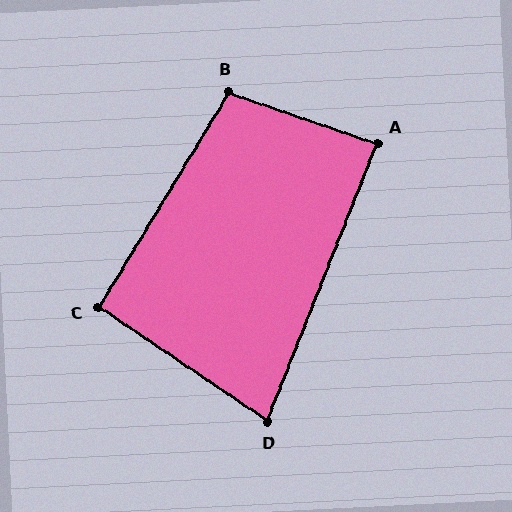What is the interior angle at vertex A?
Approximately 87 degrees (approximately right).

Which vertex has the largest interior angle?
B, at approximately 102 degrees.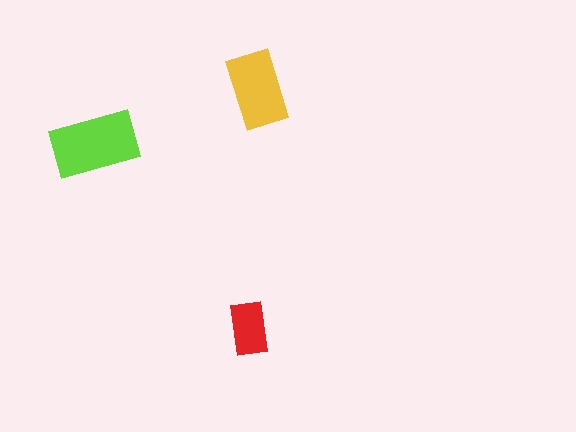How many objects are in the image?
There are 3 objects in the image.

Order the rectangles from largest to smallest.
the lime one, the yellow one, the red one.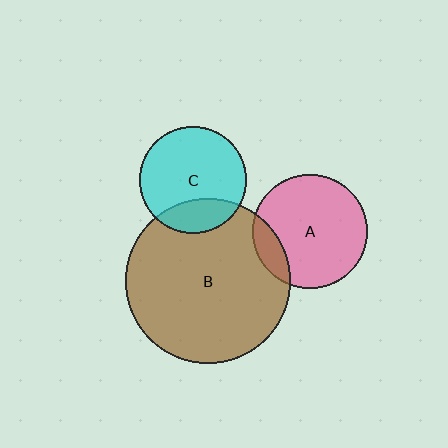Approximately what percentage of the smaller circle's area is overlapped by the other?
Approximately 15%.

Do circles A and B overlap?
Yes.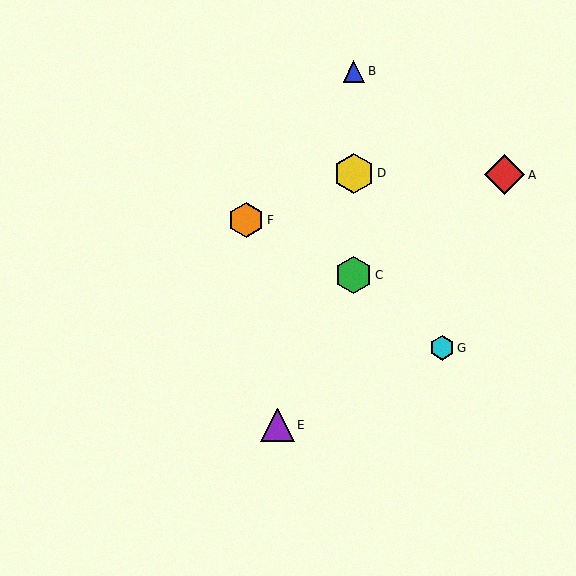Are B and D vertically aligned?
Yes, both are at x≈354.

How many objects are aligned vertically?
3 objects (B, C, D) are aligned vertically.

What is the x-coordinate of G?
Object G is at x≈442.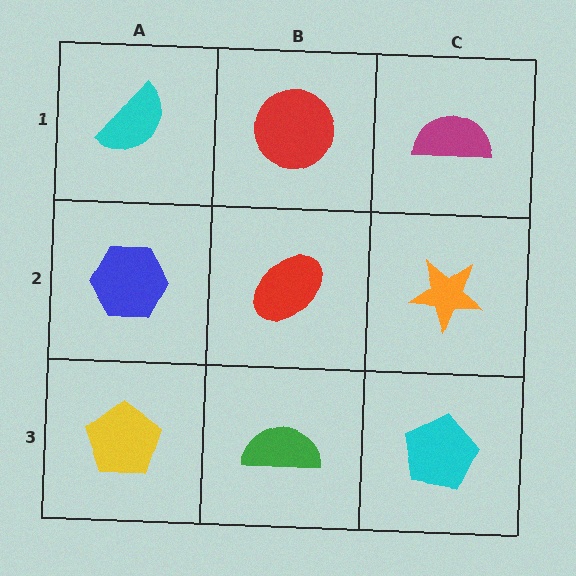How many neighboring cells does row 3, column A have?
2.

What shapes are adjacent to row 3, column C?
An orange star (row 2, column C), a green semicircle (row 3, column B).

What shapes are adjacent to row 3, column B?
A red ellipse (row 2, column B), a yellow pentagon (row 3, column A), a cyan pentagon (row 3, column C).